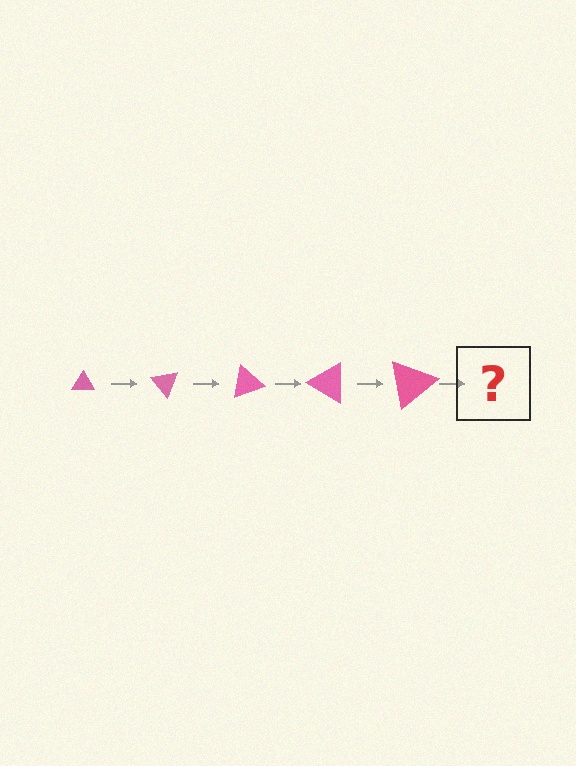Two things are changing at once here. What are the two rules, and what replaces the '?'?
The two rules are that the triangle grows larger each step and it rotates 50 degrees each step. The '?' should be a triangle, larger than the previous one and rotated 250 degrees from the start.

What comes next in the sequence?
The next element should be a triangle, larger than the previous one and rotated 250 degrees from the start.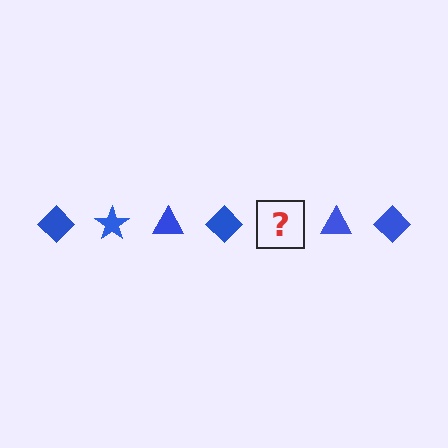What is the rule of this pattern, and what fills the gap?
The rule is that the pattern cycles through diamond, star, triangle shapes in blue. The gap should be filled with a blue star.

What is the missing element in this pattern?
The missing element is a blue star.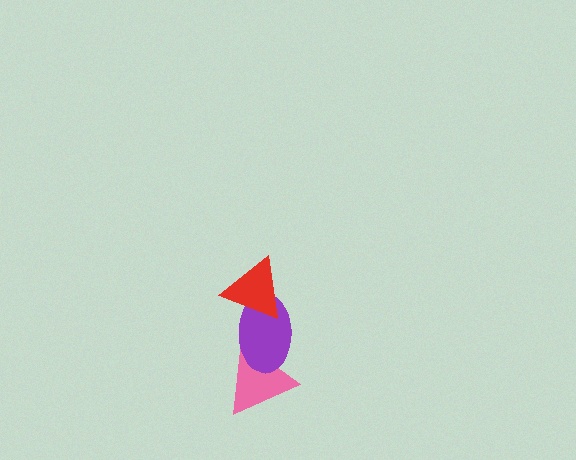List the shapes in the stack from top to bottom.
From top to bottom: the red triangle, the purple ellipse, the pink triangle.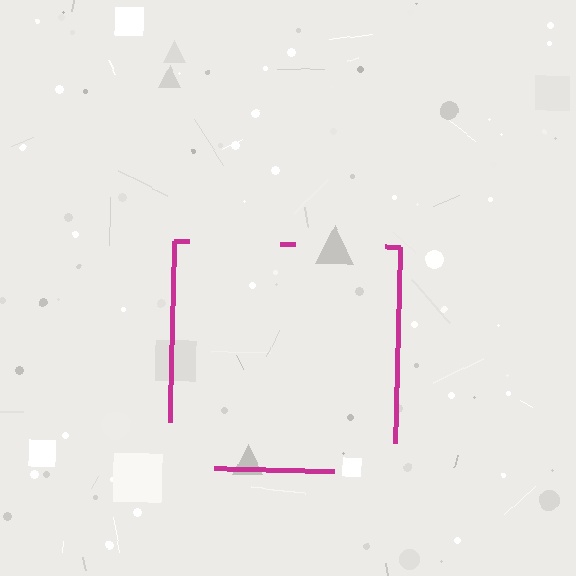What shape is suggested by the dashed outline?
The dashed outline suggests a square.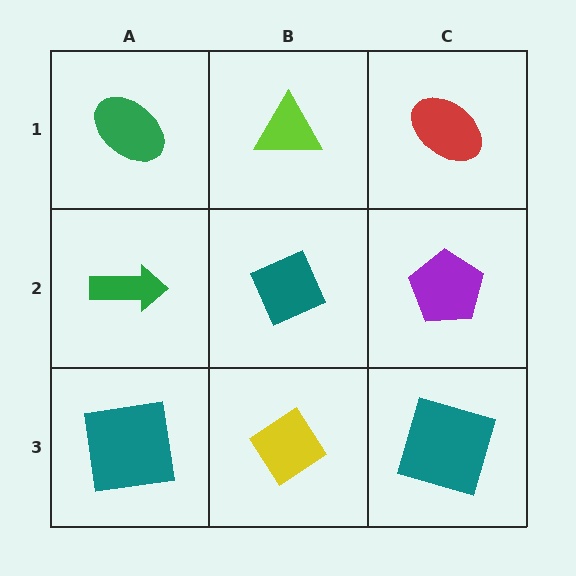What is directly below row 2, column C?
A teal square.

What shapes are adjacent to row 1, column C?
A purple pentagon (row 2, column C), a lime triangle (row 1, column B).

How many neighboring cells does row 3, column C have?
2.